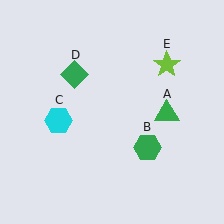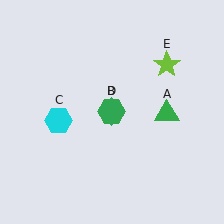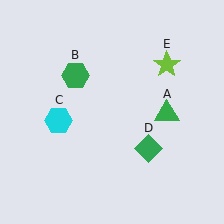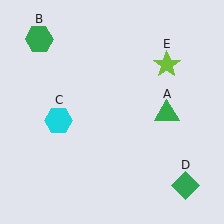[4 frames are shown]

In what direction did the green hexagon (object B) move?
The green hexagon (object B) moved up and to the left.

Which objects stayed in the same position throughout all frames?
Green triangle (object A) and cyan hexagon (object C) and lime star (object E) remained stationary.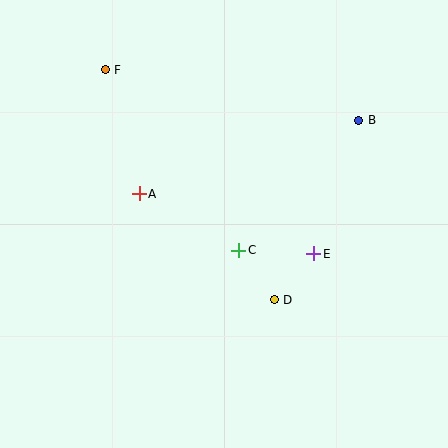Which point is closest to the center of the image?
Point C at (239, 250) is closest to the center.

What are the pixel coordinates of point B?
Point B is at (359, 120).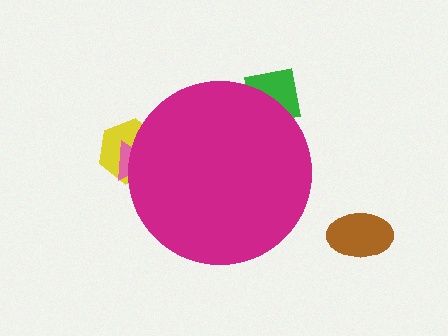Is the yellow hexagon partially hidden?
Yes, the yellow hexagon is partially hidden behind the magenta circle.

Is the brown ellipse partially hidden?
No, the brown ellipse is fully visible.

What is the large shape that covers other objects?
A magenta circle.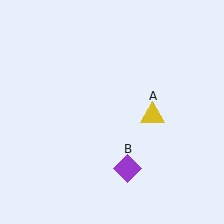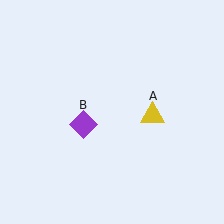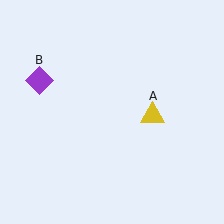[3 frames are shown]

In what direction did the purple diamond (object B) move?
The purple diamond (object B) moved up and to the left.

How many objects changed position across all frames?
1 object changed position: purple diamond (object B).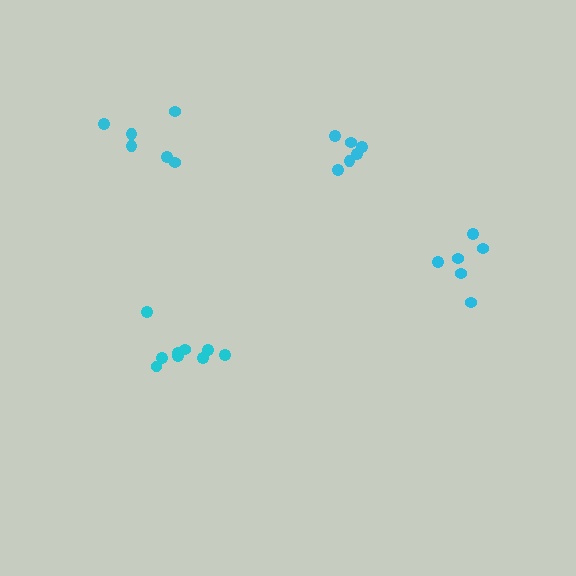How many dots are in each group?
Group 1: 9 dots, Group 2: 6 dots, Group 3: 6 dots, Group 4: 6 dots (27 total).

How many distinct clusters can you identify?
There are 4 distinct clusters.